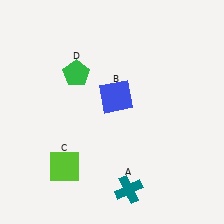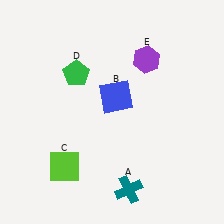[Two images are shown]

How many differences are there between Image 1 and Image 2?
There is 1 difference between the two images.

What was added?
A purple hexagon (E) was added in Image 2.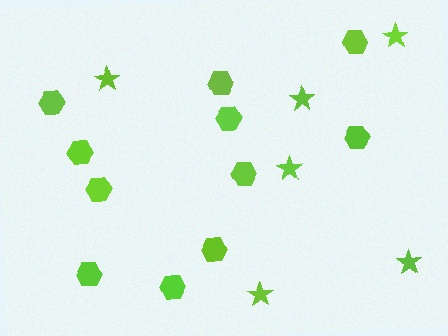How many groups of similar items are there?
There are 2 groups: one group of hexagons (11) and one group of stars (6).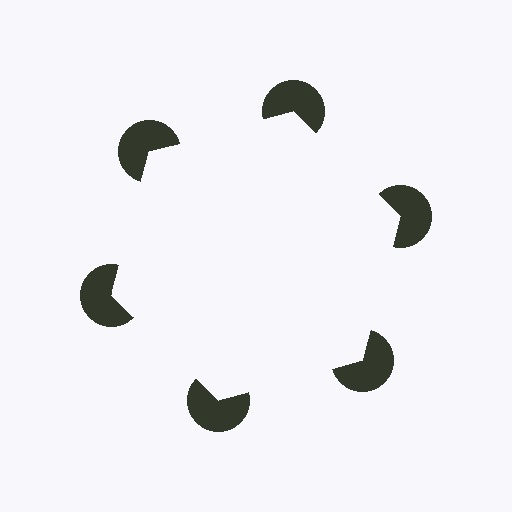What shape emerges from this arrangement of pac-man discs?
An illusory hexagon — its edges are inferred from the aligned wedge cuts in the pac-man discs, not physically drawn.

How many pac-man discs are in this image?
There are 6 — one at each vertex of the illusory hexagon.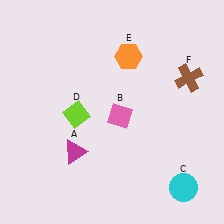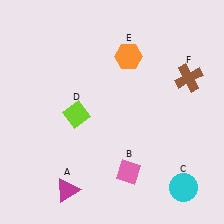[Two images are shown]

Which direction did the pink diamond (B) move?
The pink diamond (B) moved down.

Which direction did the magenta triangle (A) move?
The magenta triangle (A) moved down.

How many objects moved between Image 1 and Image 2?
2 objects moved between the two images.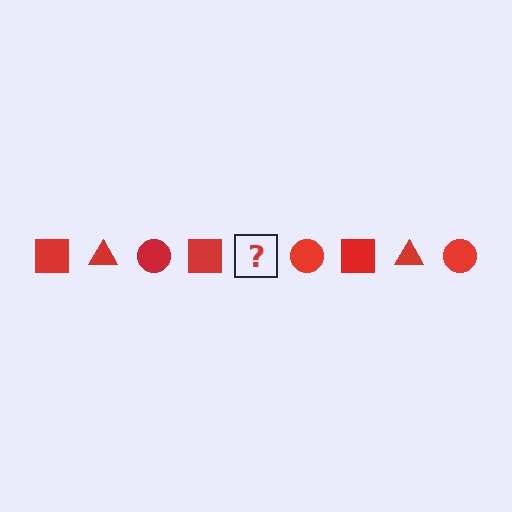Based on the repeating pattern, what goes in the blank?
The blank should be a red triangle.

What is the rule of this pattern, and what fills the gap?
The rule is that the pattern cycles through square, triangle, circle shapes in red. The gap should be filled with a red triangle.